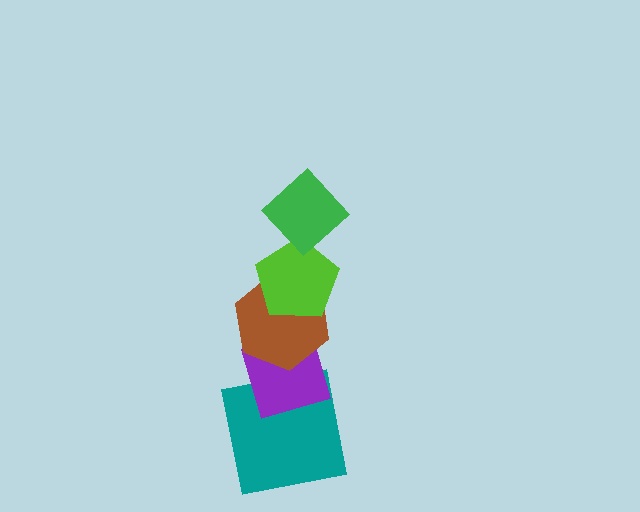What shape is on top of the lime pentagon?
The green diamond is on top of the lime pentagon.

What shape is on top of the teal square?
The purple diamond is on top of the teal square.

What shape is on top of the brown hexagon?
The lime pentagon is on top of the brown hexagon.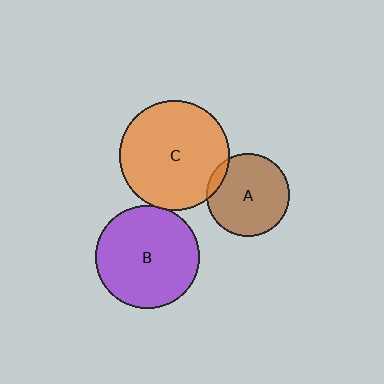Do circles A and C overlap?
Yes.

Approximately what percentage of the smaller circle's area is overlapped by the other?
Approximately 10%.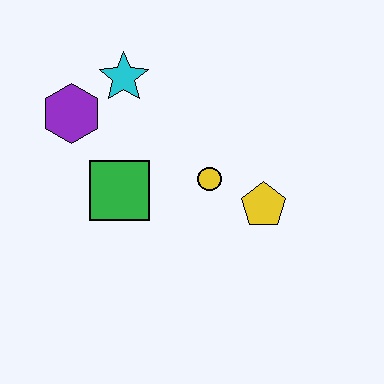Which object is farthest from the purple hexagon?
The yellow pentagon is farthest from the purple hexagon.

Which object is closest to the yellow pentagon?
The yellow circle is closest to the yellow pentagon.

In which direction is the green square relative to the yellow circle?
The green square is to the left of the yellow circle.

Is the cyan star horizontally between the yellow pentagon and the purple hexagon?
Yes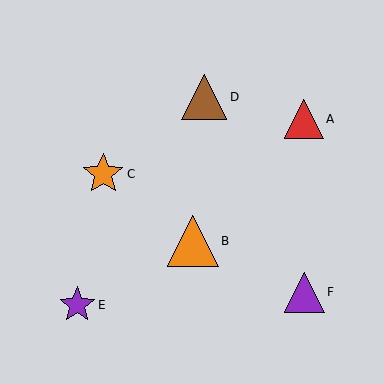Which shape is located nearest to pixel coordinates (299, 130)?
The red triangle (labeled A) at (304, 119) is nearest to that location.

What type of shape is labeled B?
Shape B is an orange triangle.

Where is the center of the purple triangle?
The center of the purple triangle is at (304, 292).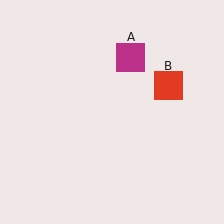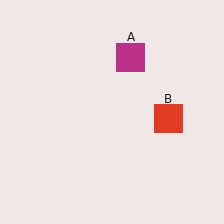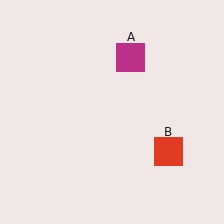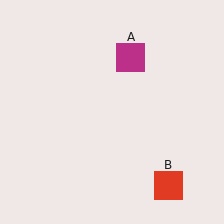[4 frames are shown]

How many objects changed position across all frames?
1 object changed position: red square (object B).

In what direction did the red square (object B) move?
The red square (object B) moved down.